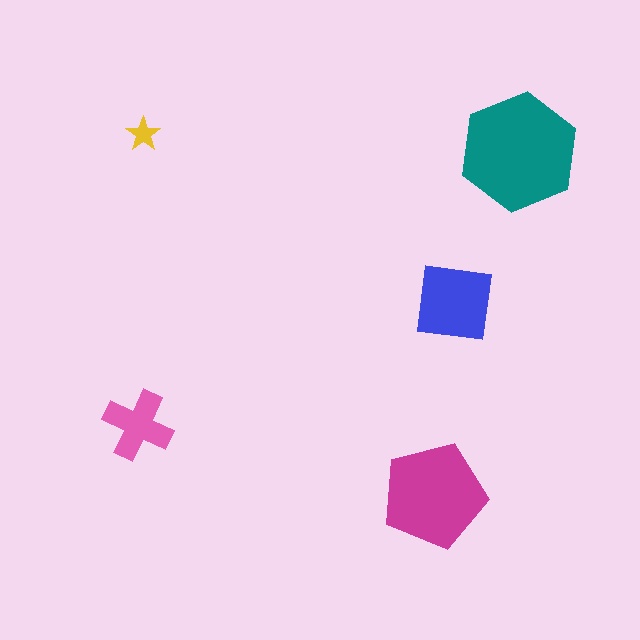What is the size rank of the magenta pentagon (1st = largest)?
2nd.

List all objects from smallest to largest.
The yellow star, the pink cross, the blue square, the magenta pentagon, the teal hexagon.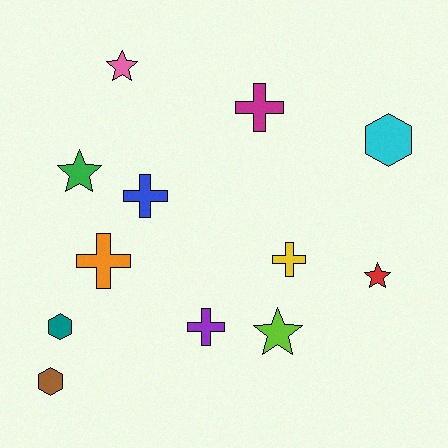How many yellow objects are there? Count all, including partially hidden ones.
There is 1 yellow object.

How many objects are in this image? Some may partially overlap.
There are 12 objects.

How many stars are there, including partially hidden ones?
There are 4 stars.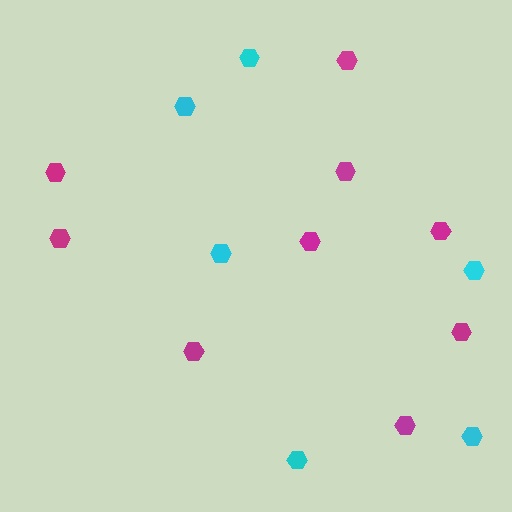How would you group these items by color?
There are 2 groups: one group of cyan hexagons (6) and one group of magenta hexagons (9).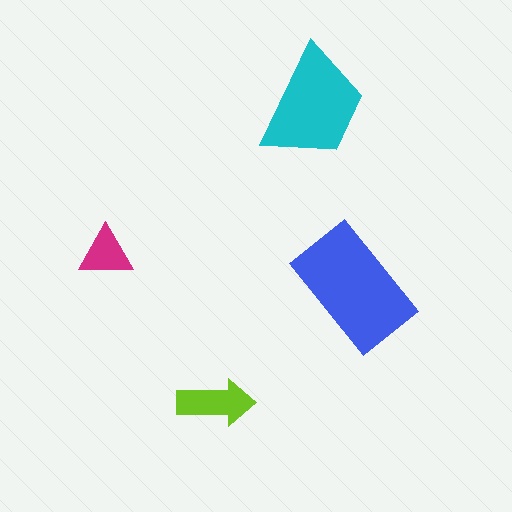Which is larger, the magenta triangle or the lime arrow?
The lime arrow.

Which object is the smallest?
The magenta triangle.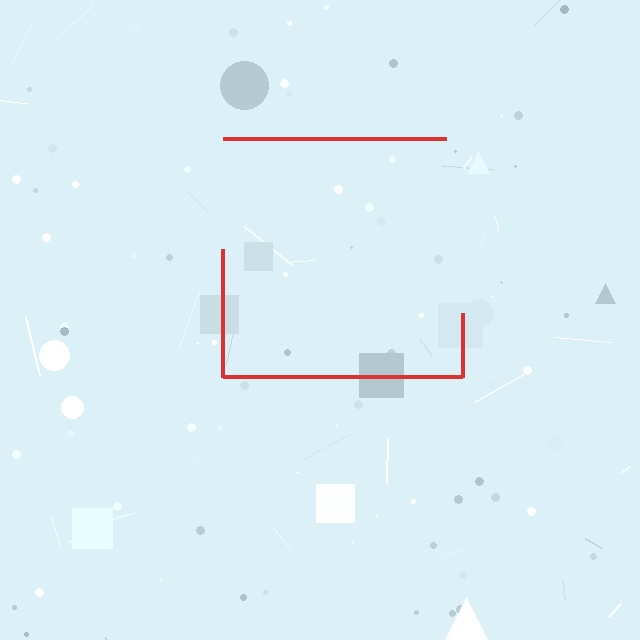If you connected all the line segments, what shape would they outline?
They would outline a square.